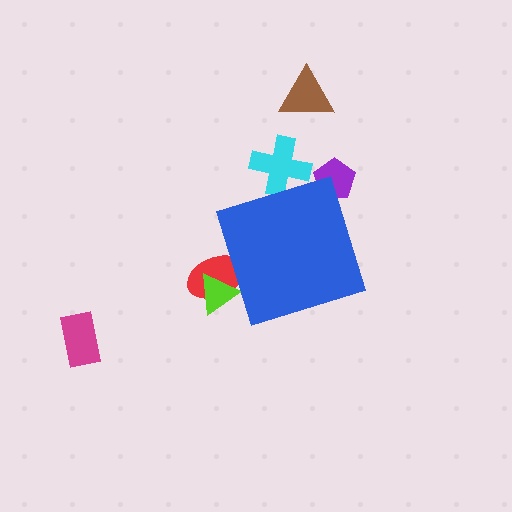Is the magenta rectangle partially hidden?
No, the magenta rectangle is fully visible.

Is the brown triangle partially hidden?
No, the brown triangle is fully visible.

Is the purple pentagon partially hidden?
Yes, the purple pentagon is partially hidden behind the blue diamond.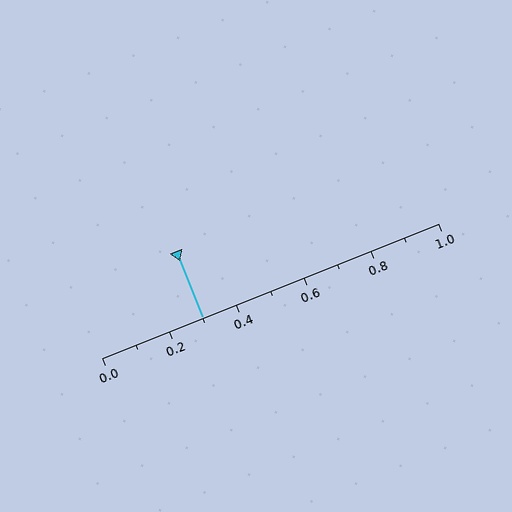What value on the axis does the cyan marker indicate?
The marker indicates approximately 0.3.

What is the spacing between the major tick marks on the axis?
The major ticks are spaced 0.2 apart.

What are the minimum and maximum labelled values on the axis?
The axis runs from 0.0 to 1.0.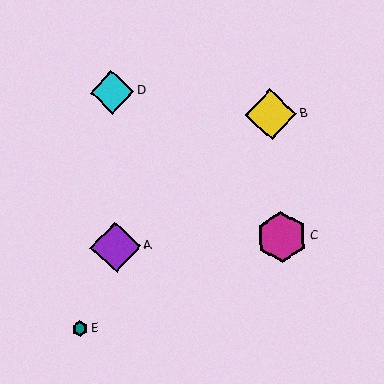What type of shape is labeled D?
Shape D is a cyan diamond.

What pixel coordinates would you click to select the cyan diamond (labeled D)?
Click at (112, 92) to select the cyan diamond D.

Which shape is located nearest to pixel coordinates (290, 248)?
The magenta hexagon (labeled C) at (282, 237) is nearest to that location.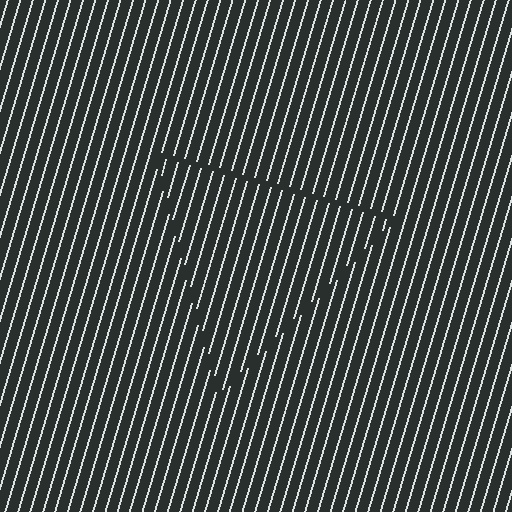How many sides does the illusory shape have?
3 sides — the line-ends trace a triangle.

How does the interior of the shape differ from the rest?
The interior of the shape contains the same grating, shifted by half a period — the contour is defined by the phase discontinuity where line-ends from the inner and outer gratings abut.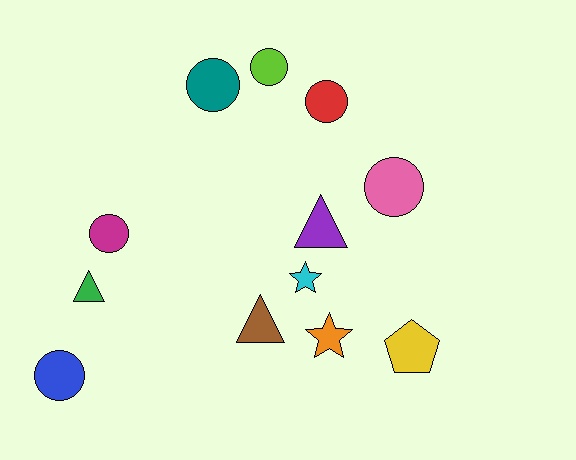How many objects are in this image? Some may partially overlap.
There are 12 objects.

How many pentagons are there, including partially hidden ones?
There is 1 pentagon.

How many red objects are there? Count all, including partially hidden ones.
There is 1 red object.